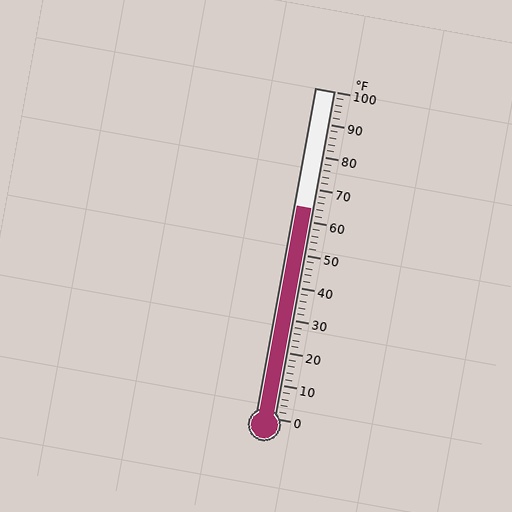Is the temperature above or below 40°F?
The temperature is above 40°F.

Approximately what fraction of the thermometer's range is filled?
The thermometer is filled to approximately 65% of its range.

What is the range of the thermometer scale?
The thermometer scale ranges from 0°F to 100°F.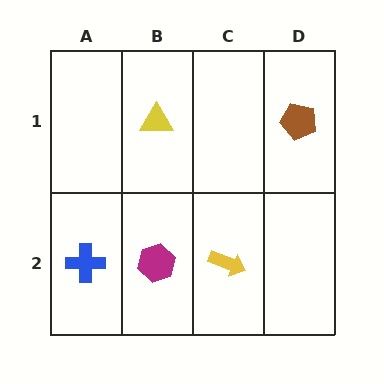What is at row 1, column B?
A yellow triangle.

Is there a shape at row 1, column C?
No, that cell is empty.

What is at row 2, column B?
A magenta hexagon.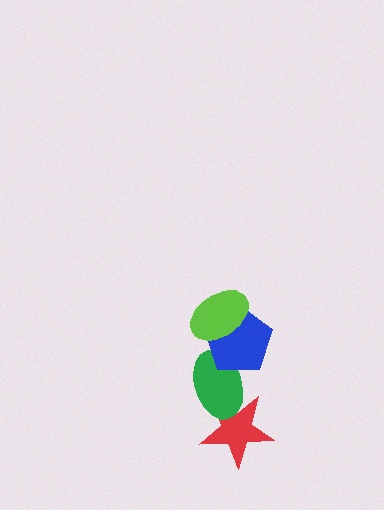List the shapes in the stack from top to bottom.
From top to bottom: the lime ellipse, the blue pentagon, the green ellipse, the red star.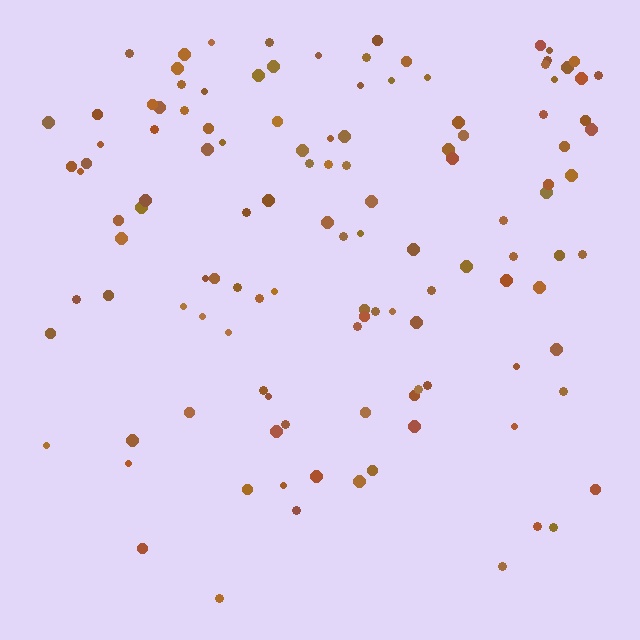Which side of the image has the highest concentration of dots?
The top.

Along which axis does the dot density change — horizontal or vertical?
Vertical.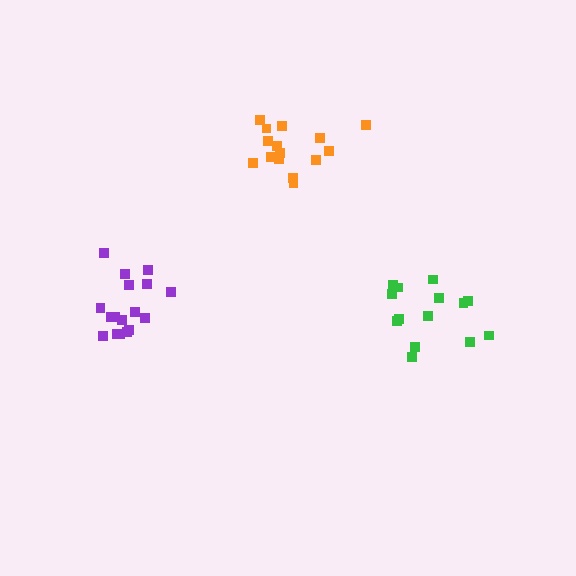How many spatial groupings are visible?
There are 3 spatial groupings.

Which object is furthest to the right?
The green cluster is rightmost.